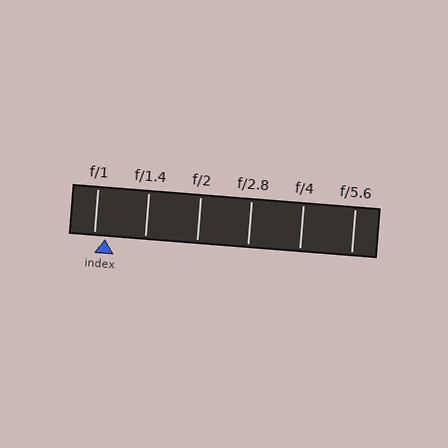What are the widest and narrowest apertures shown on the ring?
The widest aperture shown is f/1 and the narrowest is f/5.6.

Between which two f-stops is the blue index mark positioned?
The index mark is between f/1 and f/1.4.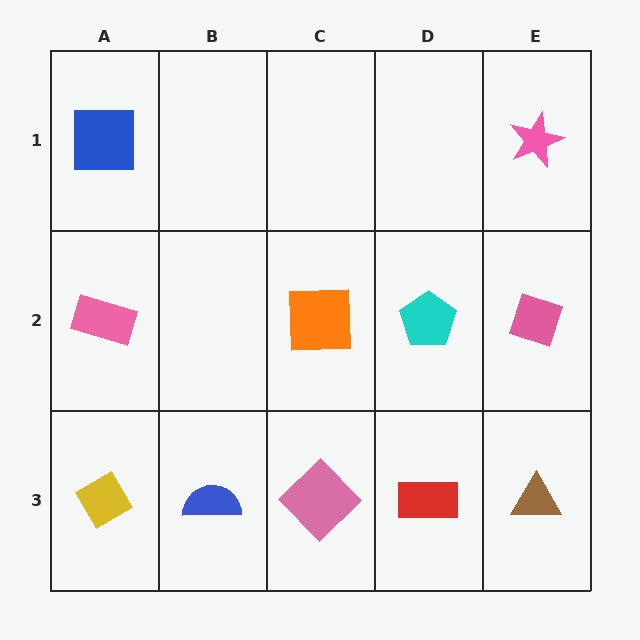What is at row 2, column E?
A pink diamond.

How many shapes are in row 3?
5 shapes.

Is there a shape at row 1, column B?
No, that cell is empty.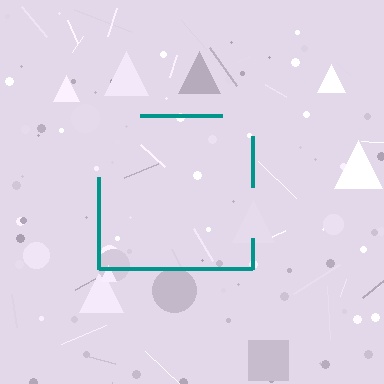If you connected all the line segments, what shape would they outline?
They would outline a square.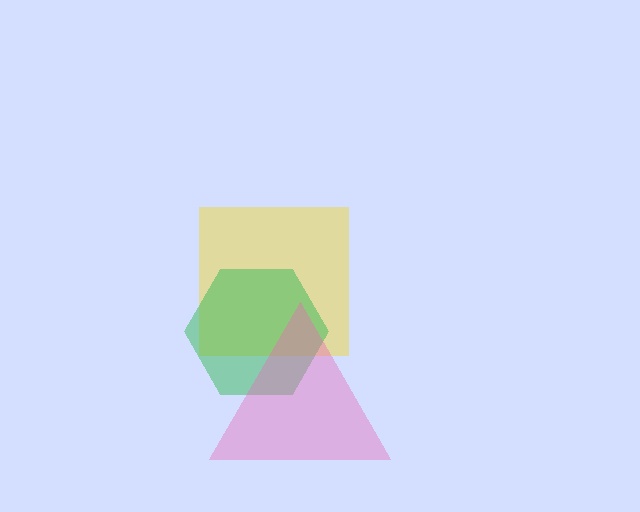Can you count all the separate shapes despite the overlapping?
Yes, there are 3 separate shapes.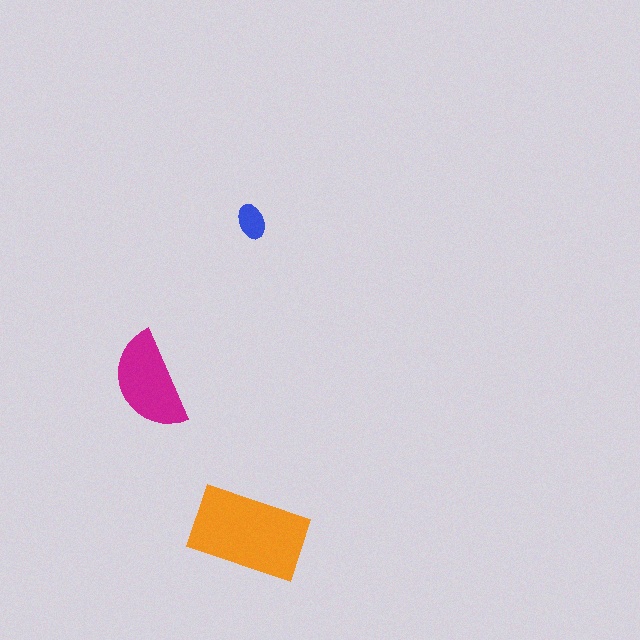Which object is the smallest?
The blue ellipse.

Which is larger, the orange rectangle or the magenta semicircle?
The orange rectangle.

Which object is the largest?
The orange rectangle.